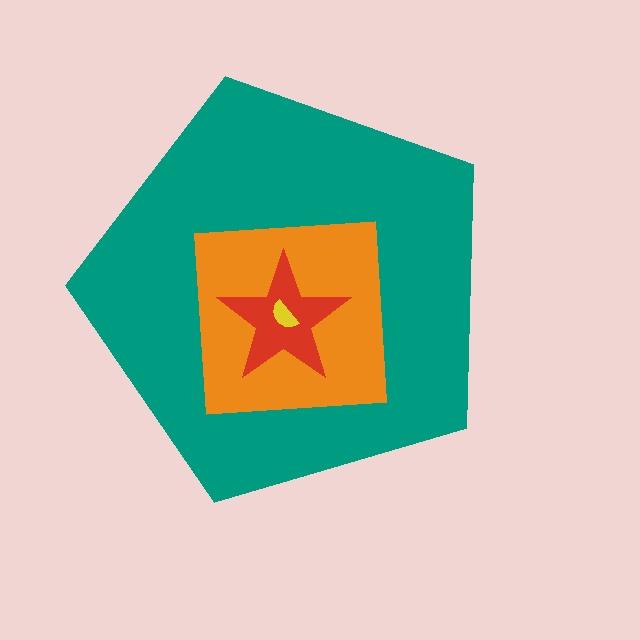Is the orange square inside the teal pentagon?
Yes.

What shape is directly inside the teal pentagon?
The orange square.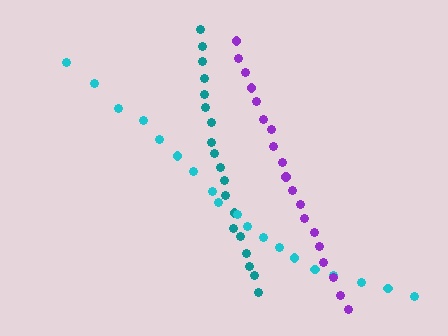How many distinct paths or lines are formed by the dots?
There are 3 distinct paths.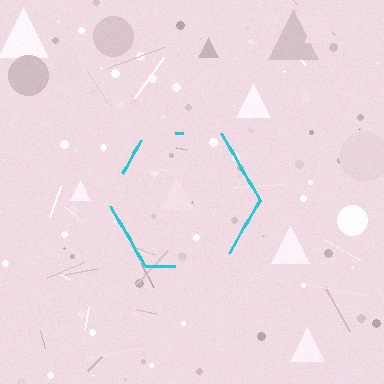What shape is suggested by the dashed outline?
The dashed outline suggests a hexagon.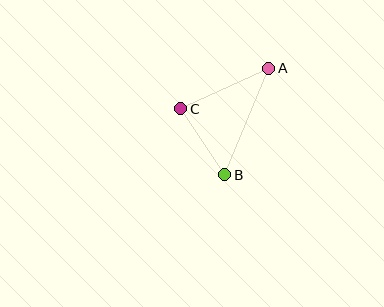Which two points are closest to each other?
Points B and C are closest to each other.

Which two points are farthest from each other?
Points A and B are farthest from each other.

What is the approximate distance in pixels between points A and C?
The distance between A and C is approximately 97 pixels.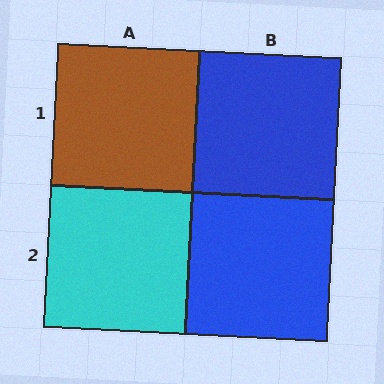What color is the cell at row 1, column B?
Blue.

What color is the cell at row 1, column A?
Brown.